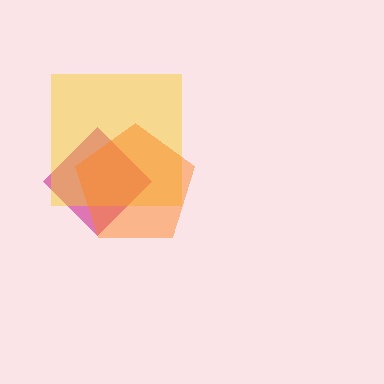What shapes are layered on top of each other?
The layered shapes are: a magenta diamond, a yellow square, an orange pentagon.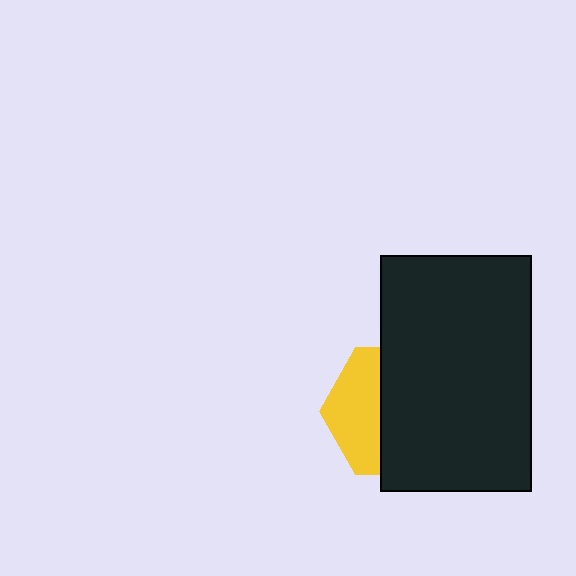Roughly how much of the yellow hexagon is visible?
A small part of it is visible (roughly 38%).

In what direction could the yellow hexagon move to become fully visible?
The yellow hexagon could move left. That would shift it out from behind the black rectangle entirely.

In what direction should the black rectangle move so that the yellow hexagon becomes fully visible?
The black rectangle should move right. That is the shortest direction to clear the overlap and leave the yellow hexagon fully visible.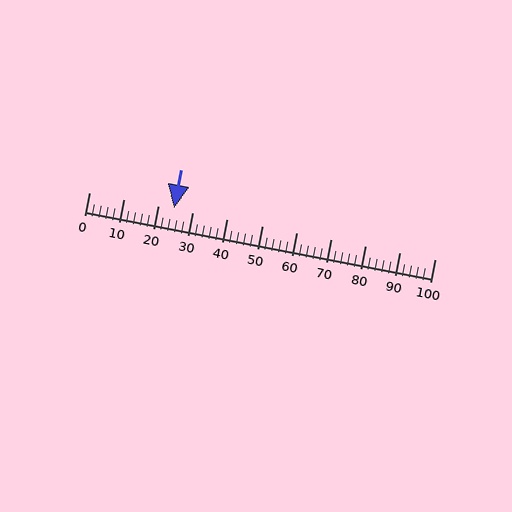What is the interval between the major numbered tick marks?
The major tick marks are spaced 10 units apart.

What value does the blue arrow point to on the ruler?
The blue arrow points to approximately 25.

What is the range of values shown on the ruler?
The ruler shows values from 0 to 100.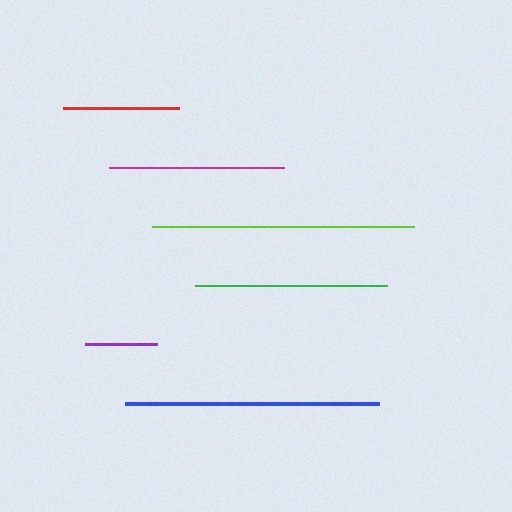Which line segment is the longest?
The lime line is the longest at approximately 262 pixels.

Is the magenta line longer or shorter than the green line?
The green line is longer than the magenta line.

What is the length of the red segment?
The red segment is approximately 117 pixels long.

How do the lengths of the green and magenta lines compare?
The green and magenta lines are approximately the same length.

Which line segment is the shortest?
The purple line is the shortest at approximately 72 pixels.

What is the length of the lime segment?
The lime segment is approximately 262 pixels long.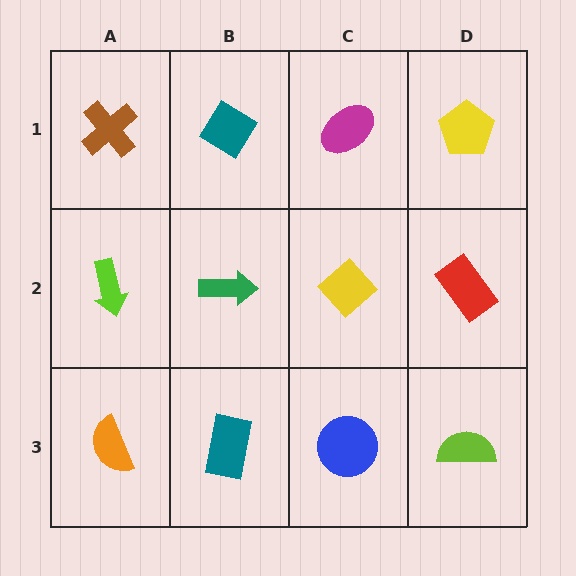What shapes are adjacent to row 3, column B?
A green arrow (row 2, column B), an orange semicircle (row 3, column A), a blue circle (row 3, column C).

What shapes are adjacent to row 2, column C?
A magenta ellipse (row 1, column C), a blue circle (row 3, column C), a green arrow (row 2, column B), a red rectangle (row 2, column D).